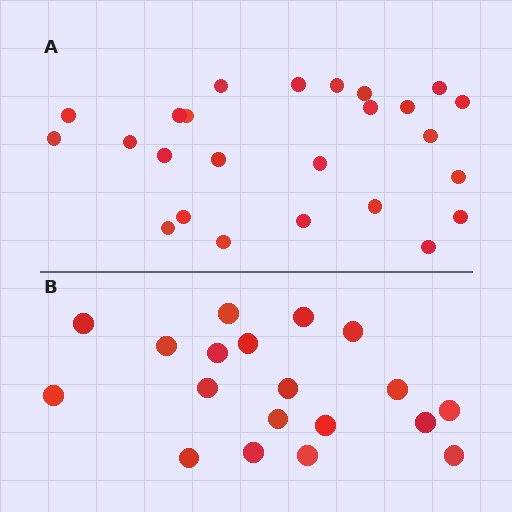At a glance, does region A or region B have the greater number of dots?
Region A (the top region) has more dots.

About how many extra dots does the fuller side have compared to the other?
Region A has about 6 more dots than region B.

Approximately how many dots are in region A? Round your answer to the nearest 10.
About 20 dots. (The exact count is 25, which rounds to 20.)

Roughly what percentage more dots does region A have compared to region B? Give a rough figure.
About 30% more.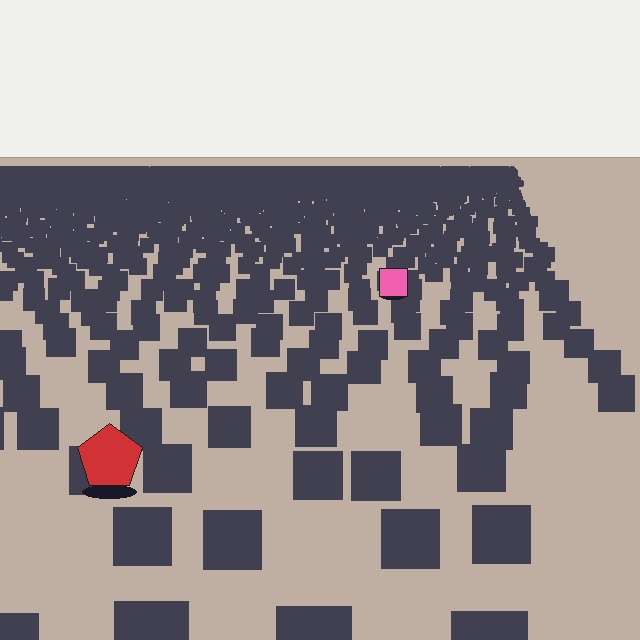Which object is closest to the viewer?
The red pentagon is closest. The texture marks near it are larger and more spread out.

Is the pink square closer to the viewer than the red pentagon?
No. The red pentagon is closer — you can tell from the texture gradient: the ground texture is coarser near it.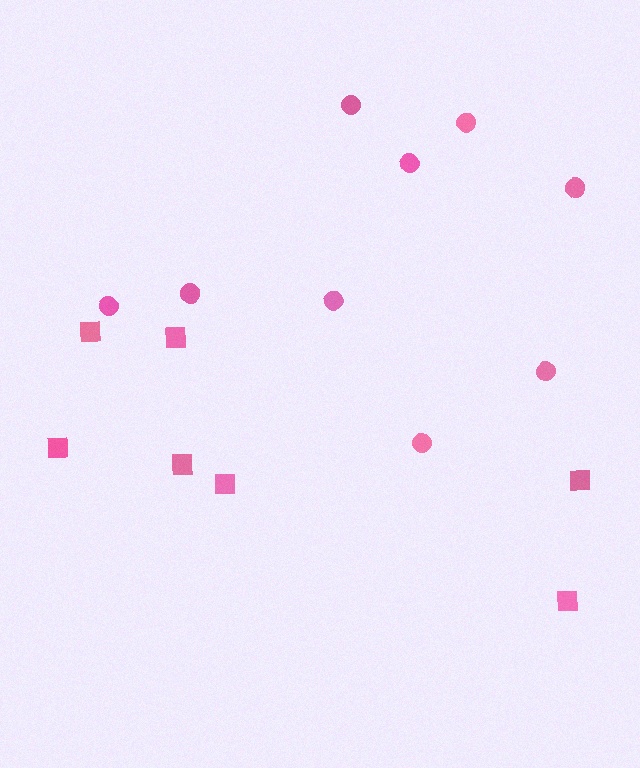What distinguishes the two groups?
There are 2 groups: one group of squares (7) and one group of circles (9).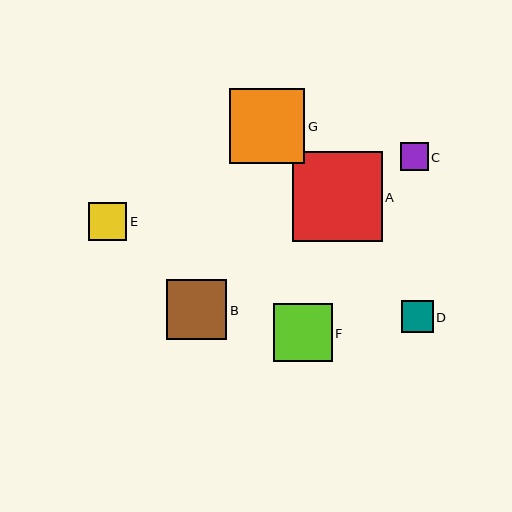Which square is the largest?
Square A is the largest with a size of approximately 90 pixels.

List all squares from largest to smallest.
From largest to smallest: A, G, B, F, E, D, C.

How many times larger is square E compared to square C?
Square E is approximately 1.4 times the size of square C.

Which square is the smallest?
Square C is the smallest with a size of approximately 27 pixels.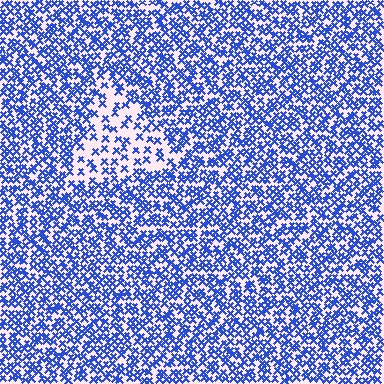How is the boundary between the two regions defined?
The boundary is defined by a change in element density (approximately 2.2x ratio). All elements are the same color, size, and shape.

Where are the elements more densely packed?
The elements are more densely packed outside the triangle boundary.